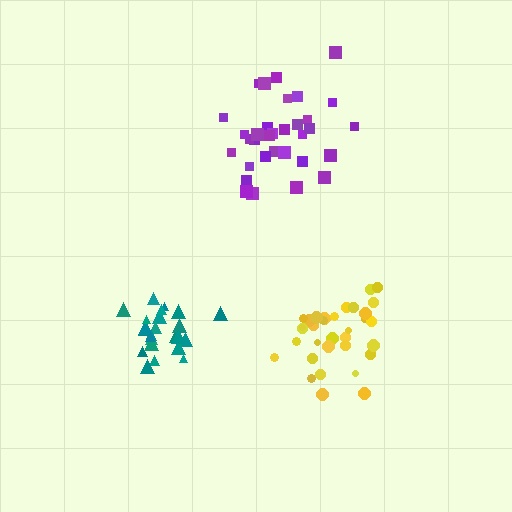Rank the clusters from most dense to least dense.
teal, yellow, purple.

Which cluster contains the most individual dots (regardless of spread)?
Purple (33).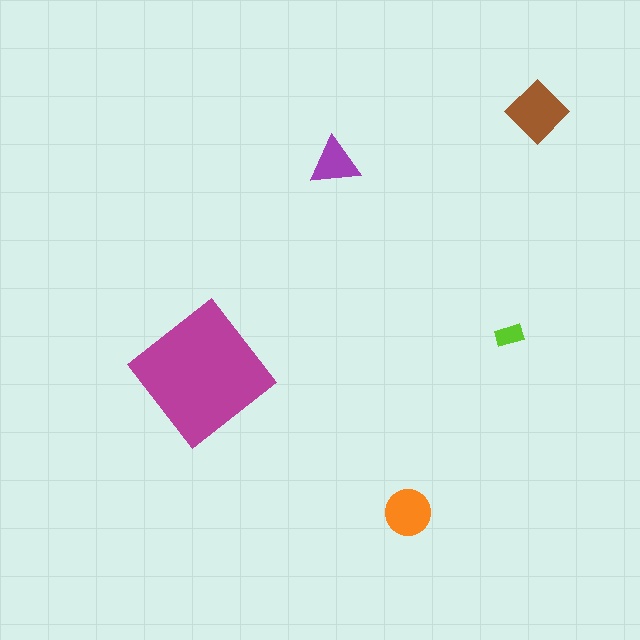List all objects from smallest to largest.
The lime rectangle, the purple triangle, the orange circle, the brown diamond, the magenta diamond.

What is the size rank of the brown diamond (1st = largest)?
2nd.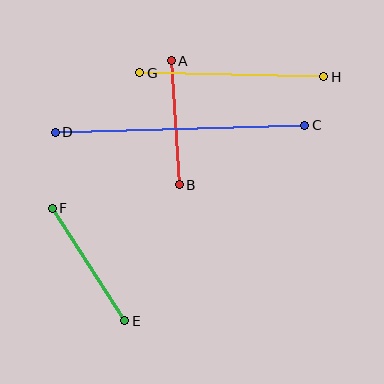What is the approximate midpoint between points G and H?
The midpoint is at approximately (232, 75) pixels.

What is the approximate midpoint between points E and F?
The midpoint is at approximately (88, 264) pixels.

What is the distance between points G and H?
The distance is approximately 184 pixels.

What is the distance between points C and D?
The distance is approximately 250 pixels.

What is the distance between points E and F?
The distance is approximately 134 pixels.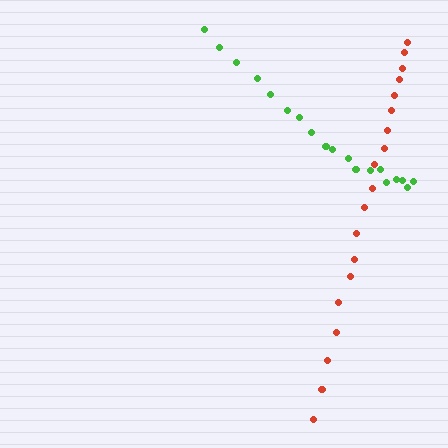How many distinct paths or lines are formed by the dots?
There are 2 distinct paths.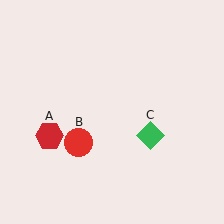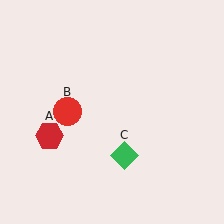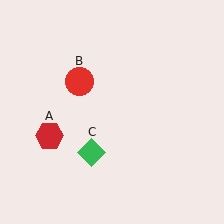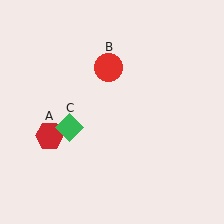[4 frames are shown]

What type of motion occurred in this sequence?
The red circle (object B), green diamond (object C) rotated clockwise around the center of the scene.